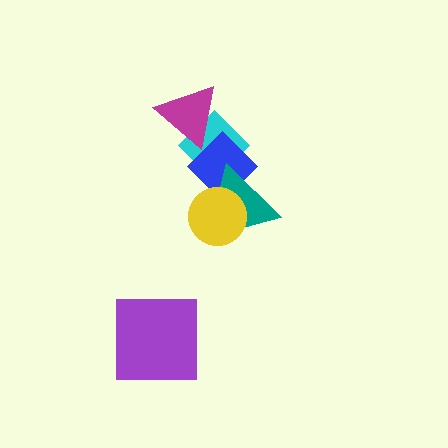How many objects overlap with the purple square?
0 objects overlap with the purple square.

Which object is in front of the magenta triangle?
The blue diamond is in front of the magenta triangle.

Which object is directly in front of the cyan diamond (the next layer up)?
The magenta triangle is directly in front of the cyan diamond.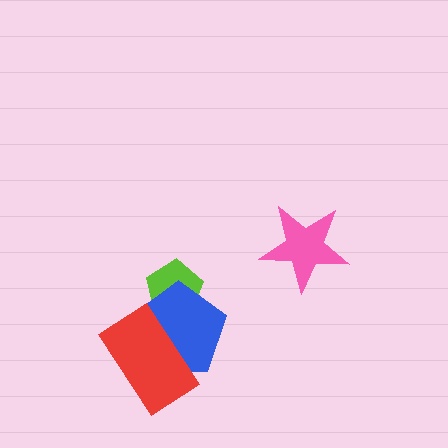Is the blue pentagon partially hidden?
Yes, it is partially covered by another shape.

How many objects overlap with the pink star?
0 objects overlap with the pink star.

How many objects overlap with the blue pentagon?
2 objects overlap with the blue pentagon.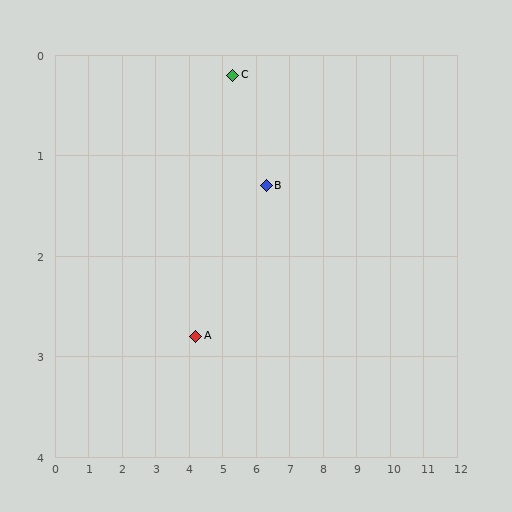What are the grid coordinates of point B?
Point B is at approximately (6.3, 1.3).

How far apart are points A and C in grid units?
Points A and C are about 2.8 grid units apart.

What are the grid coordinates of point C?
Point C is at approximately (5.3, 0.2).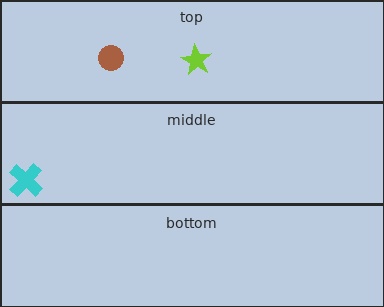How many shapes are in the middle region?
1.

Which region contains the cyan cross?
The middle region.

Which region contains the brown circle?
The top region.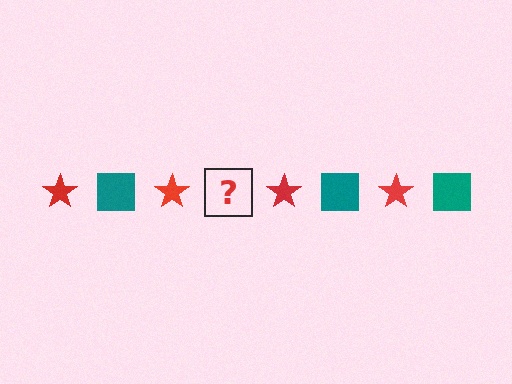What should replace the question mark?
The question mark should be replaced with a teal square.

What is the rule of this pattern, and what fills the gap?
The rule is that the pattern alternates between red star and teal square. The gap should be filled with a teal square.